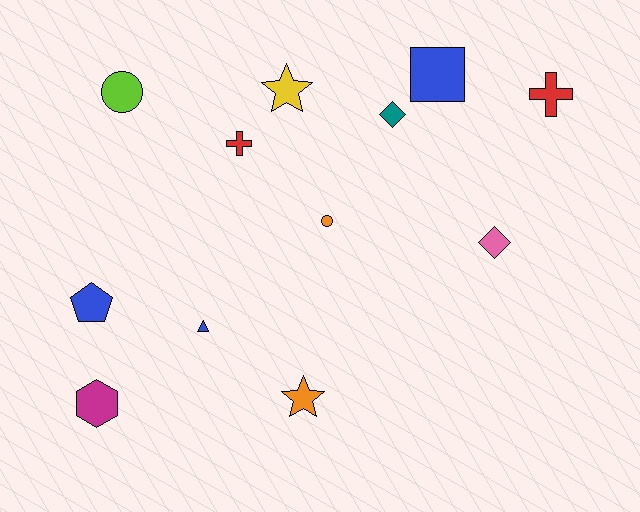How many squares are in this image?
There is 1 square.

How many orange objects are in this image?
There are 2 orange objects.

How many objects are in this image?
There are 12 objects.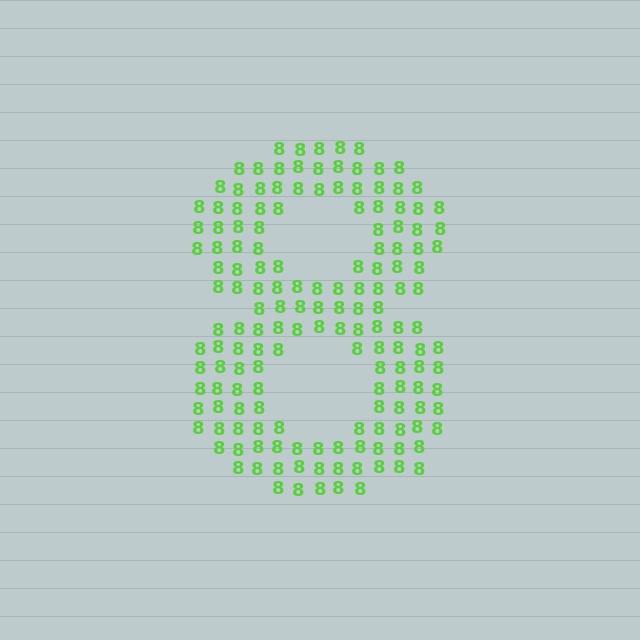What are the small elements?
The small elements are digit 8's.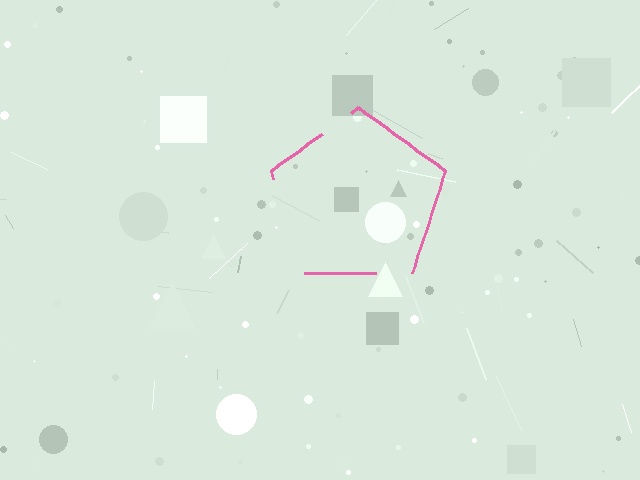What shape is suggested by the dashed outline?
The dashed outline suggests a pentagon.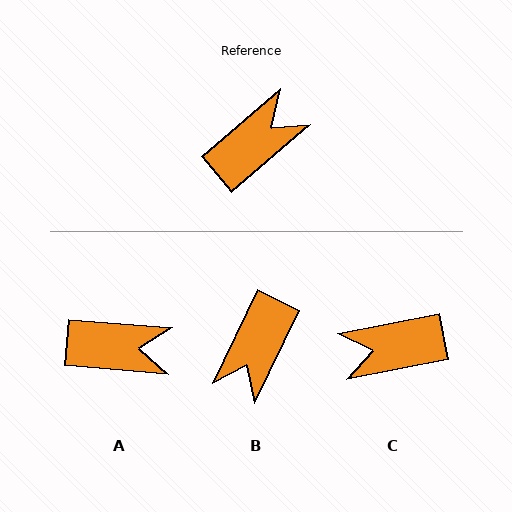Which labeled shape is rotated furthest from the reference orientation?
B, about 157 degrees away.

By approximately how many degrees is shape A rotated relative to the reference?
Approximately 45 degrees clockwise.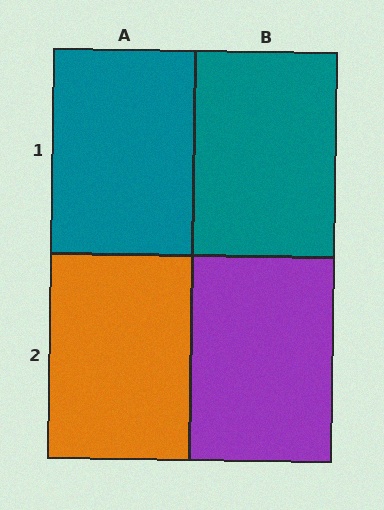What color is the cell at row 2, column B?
Purple.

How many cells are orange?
1 cell is orange.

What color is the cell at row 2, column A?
Orange.